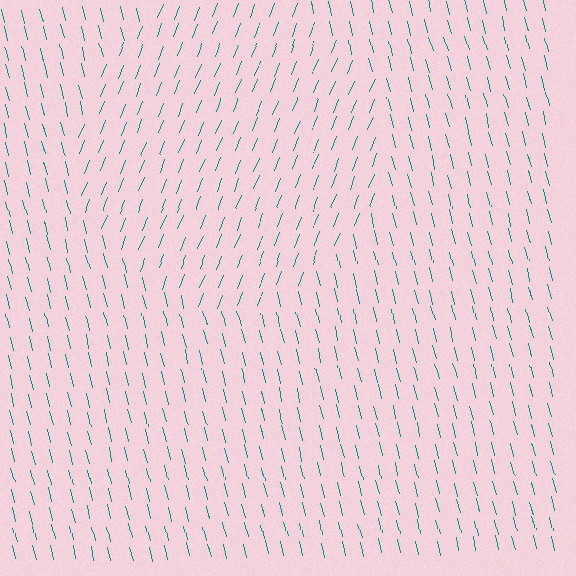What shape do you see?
I see a circle.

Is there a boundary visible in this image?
Yes, there is a texture boundary formed by a change in line orientation.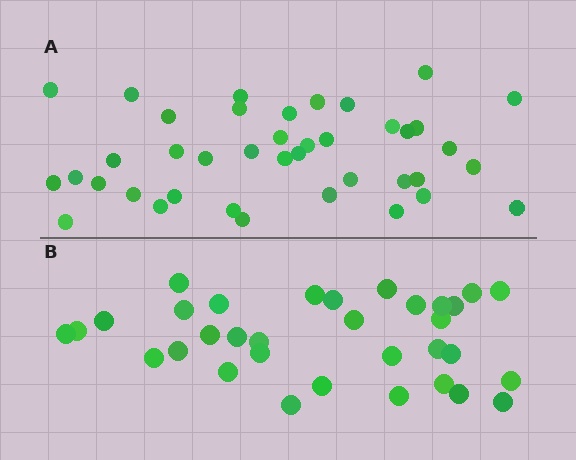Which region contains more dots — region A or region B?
Region A (the top region) has more dots.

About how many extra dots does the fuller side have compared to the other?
Region A has roughly 8 or so more dots than region B.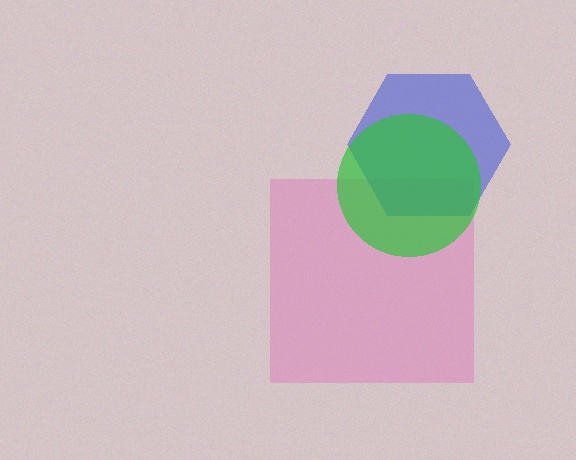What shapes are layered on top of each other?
The layered shapes are: a pink square, a blue hexagon, a green circle.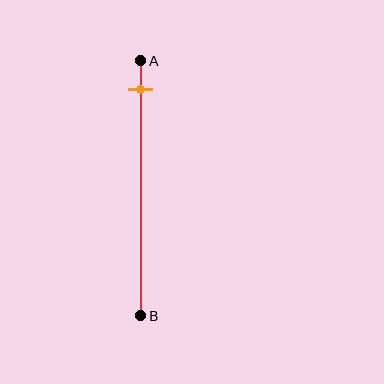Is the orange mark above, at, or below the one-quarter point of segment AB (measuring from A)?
The orange mark is above the one-quarter point of segment AB.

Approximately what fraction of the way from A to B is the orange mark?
The orange mark is approximately 10% of the way from A to B.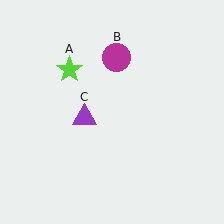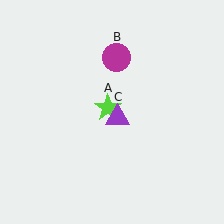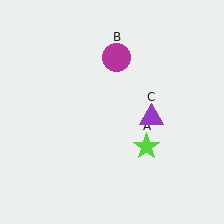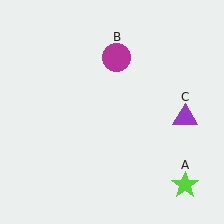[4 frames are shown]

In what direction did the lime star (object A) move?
The lime star (object A) moved down and to the right.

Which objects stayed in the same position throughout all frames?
Magenta circle (object B) remained stationary.